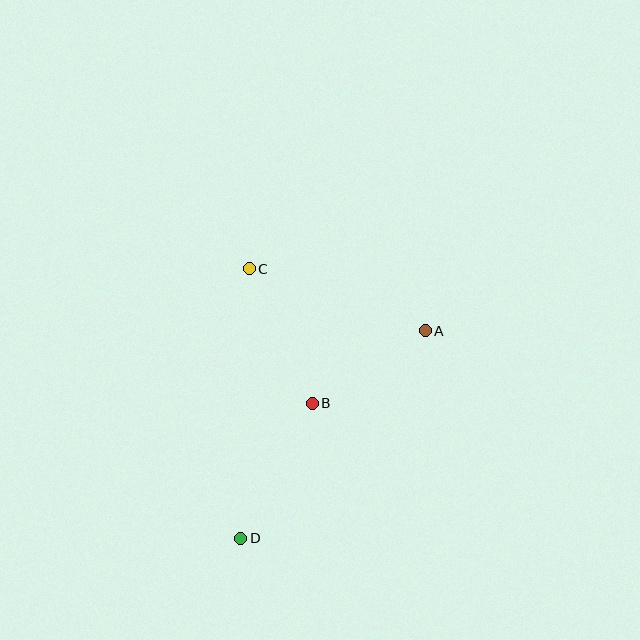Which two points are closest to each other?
Points A and B are closest to each other.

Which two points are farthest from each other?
Points A and D are farthest from each other.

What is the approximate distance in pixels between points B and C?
The distance between B and C is approximately 148 pixels.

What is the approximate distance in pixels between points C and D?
The distance between C and D is approximately 270 pixels.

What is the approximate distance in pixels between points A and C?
The distance between A and C is approximately 186 pixels.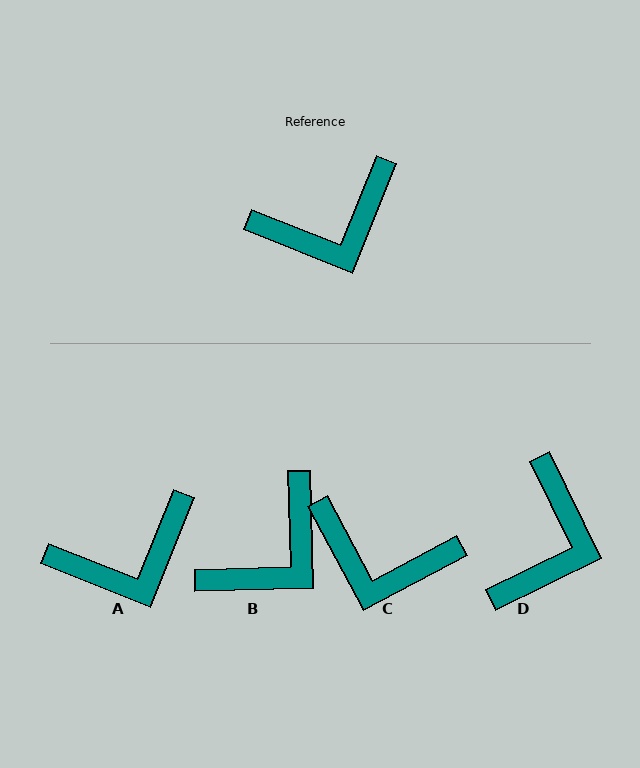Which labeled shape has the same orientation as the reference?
A.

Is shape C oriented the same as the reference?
No, it is off by about 40 degrees.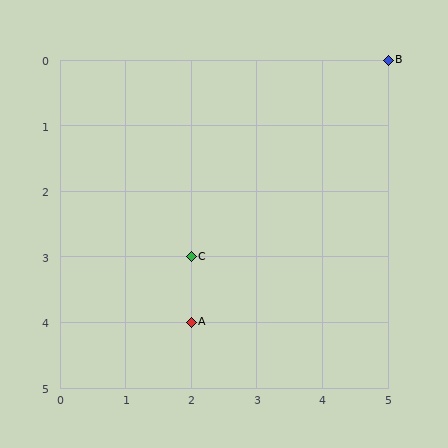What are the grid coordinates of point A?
Point A is at grid coordinates (2, 4).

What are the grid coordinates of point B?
Point B is at grid coordinates (5, 0).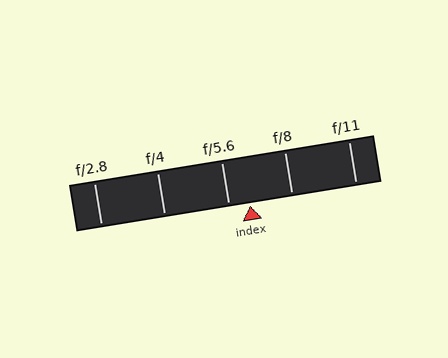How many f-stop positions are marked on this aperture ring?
There are 5 f-stop positions marked.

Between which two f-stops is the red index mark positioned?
The index mark is between f/5.6 and f/8.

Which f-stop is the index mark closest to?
The index mark is closest to f/5.6.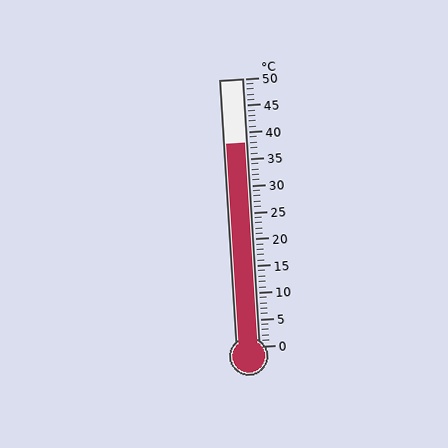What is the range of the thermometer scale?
The thermometer scale ranges from 0°C to 50°C.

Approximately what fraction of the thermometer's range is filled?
The thermometer is filled to approximately 75% of its range.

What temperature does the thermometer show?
The thermometer shows approximately 38°C.